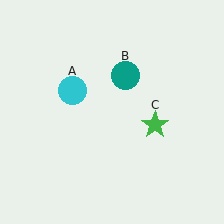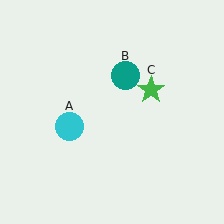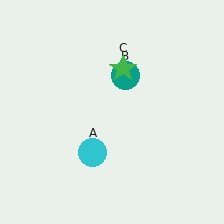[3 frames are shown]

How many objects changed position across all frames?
2 objects changed position: cyan circle (object A), green star (object C).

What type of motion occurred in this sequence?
The cyan circle (object A), green star (object C) rotated counterclockwise around the center of the scene.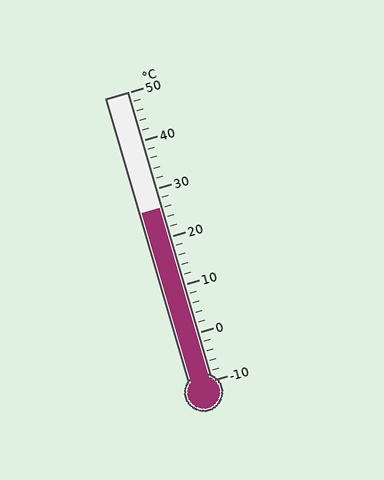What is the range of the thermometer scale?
The thermometer scale ranges from -10°C to 50°C.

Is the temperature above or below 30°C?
The temperature is below 30°C.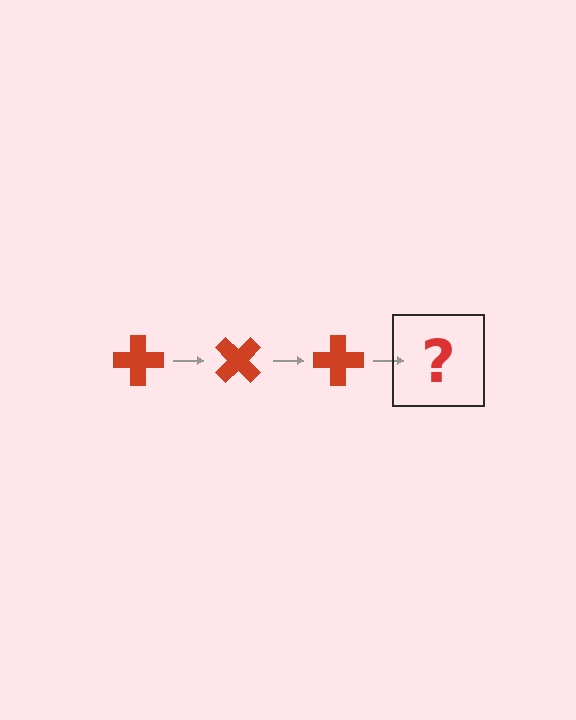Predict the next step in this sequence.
The next step is a red cross rotated 135 degrees.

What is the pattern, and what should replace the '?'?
The pattern is that the cross rotates 45 degrees each step. The '?' should be a red cross rotated 135 degrees.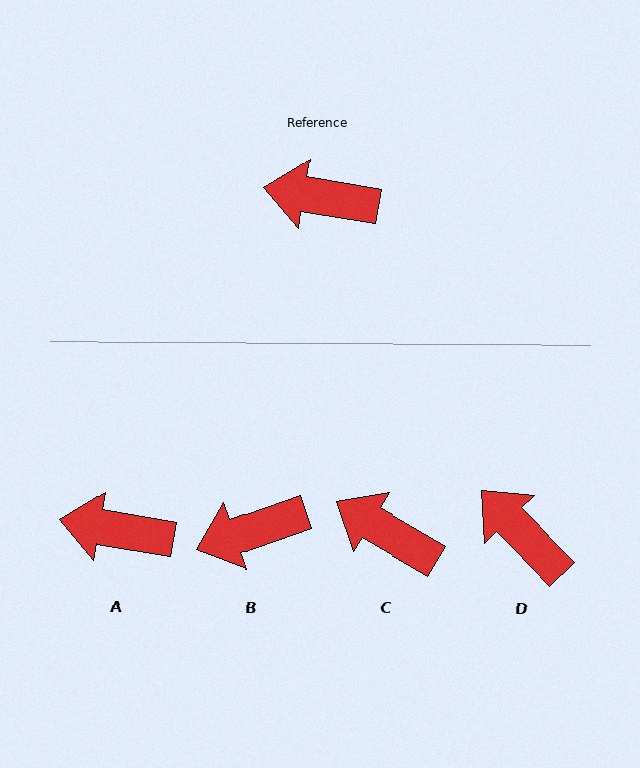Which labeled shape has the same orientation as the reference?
A.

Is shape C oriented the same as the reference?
No, it is off by about 21 degrees.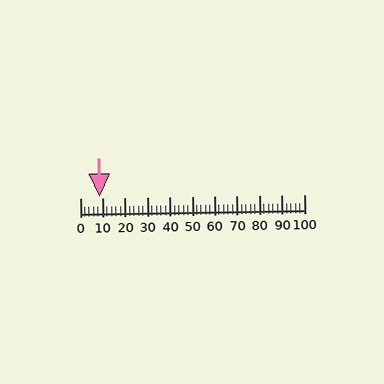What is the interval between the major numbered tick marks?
The major tick marks are spaced 10 units apart.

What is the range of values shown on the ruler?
The ruler shows values from 0 to 100.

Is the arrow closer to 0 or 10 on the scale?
The arrow is closer to 10.